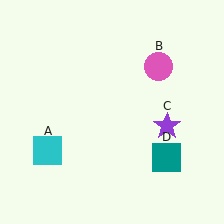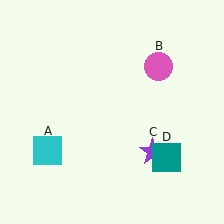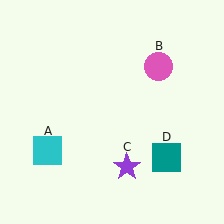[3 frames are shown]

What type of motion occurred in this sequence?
The purple star (object C) rotated clockwise around the center of the scene.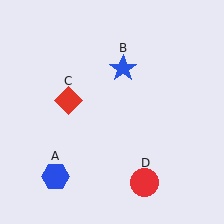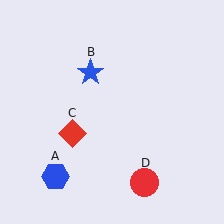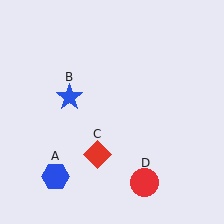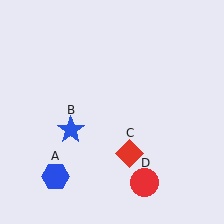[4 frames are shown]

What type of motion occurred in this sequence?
The blue star (object B), red diamond (object C) rotated counterclockwise around the center of the scene.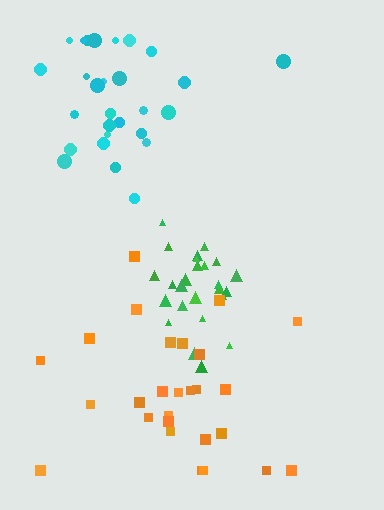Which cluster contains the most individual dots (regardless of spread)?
Cyan (28).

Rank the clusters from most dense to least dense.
green, cyan, orange.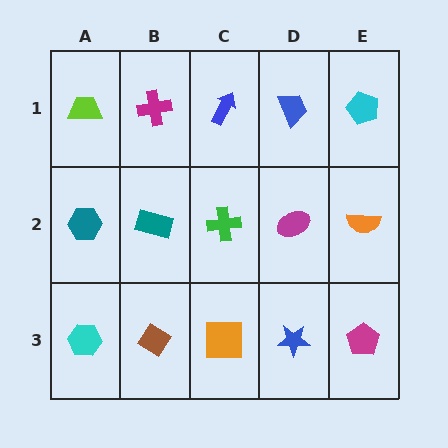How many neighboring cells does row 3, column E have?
2.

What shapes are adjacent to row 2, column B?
A magenta cross (row 1, column B), a brown diamond (row 3, column B), a teal hexagon (row 2, column A), a green cross (row 2, column C).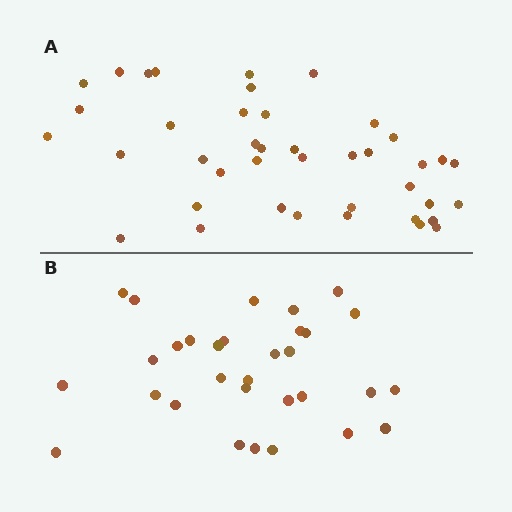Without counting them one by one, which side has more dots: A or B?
Region A (the top region) has more dots.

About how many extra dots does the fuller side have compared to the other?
Region A has roughly 10 or so more dots than region B.